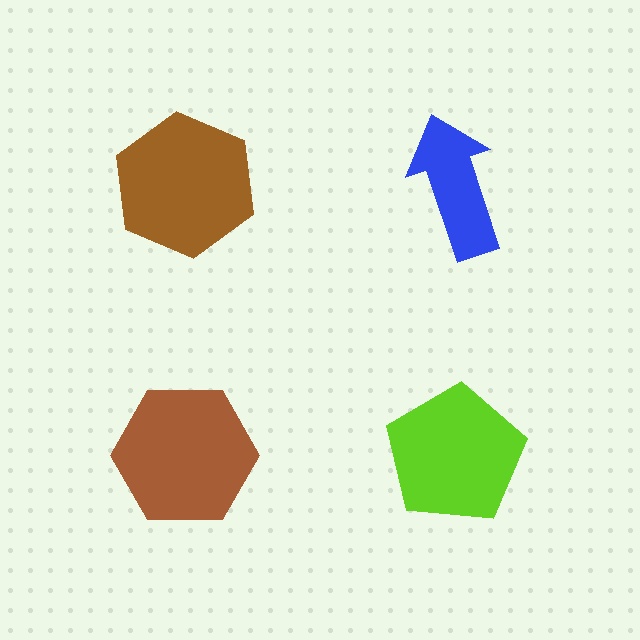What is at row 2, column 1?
A brown hexagon.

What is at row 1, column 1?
A brown hexagon.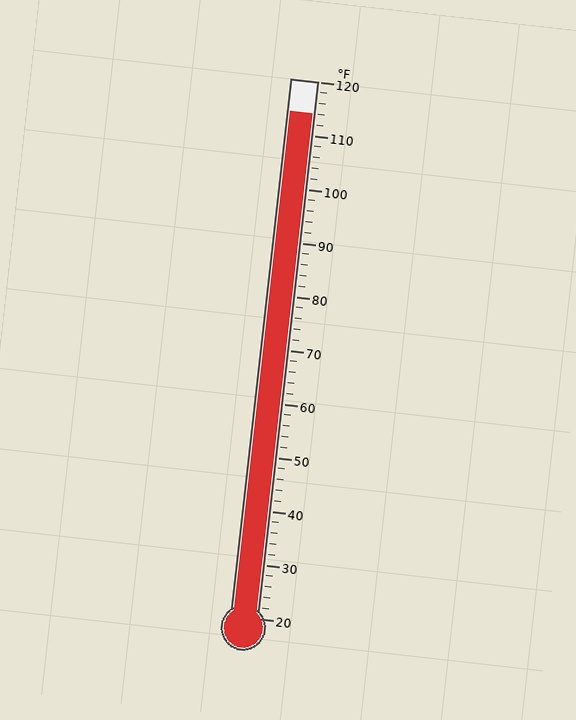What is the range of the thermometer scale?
The thermometer scale ranges from 20°F to 120°F.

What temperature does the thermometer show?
The thermometer shows approximately 114°F.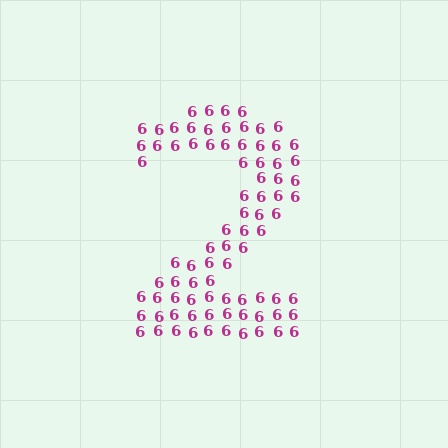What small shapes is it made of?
It is made of small digit 6's.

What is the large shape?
The large shape is the digit 2.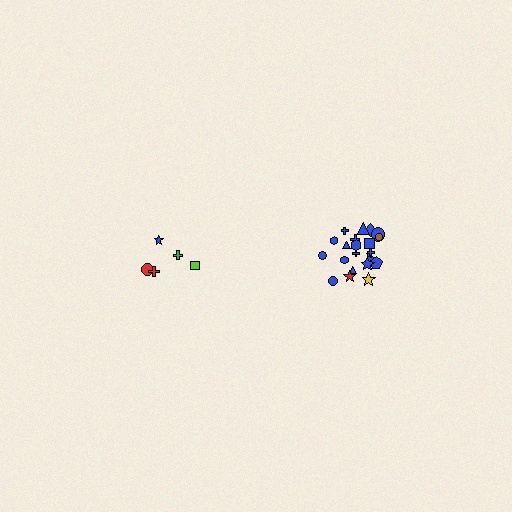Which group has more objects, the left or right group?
The right group.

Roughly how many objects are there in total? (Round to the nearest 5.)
Roughly 25 objects in total.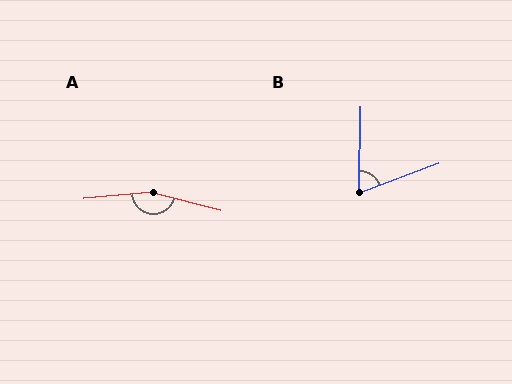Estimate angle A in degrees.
Approximately 160 degrees.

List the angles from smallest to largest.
B (68°), A (160°).